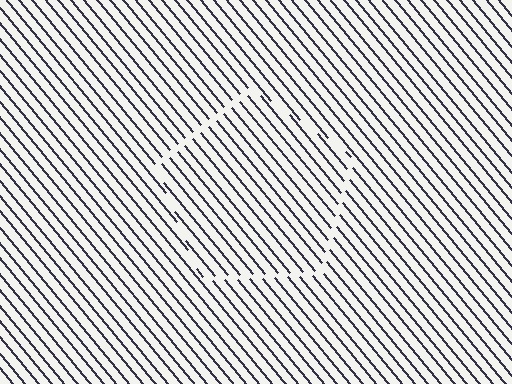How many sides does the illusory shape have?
5 sides — the line-ends trace a pentagon.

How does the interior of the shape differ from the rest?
The interior of the shape contains the same grating, shifted by half a period — the contour is defined by the phase discontinuity where line-ends from the inner and outer gratings abut.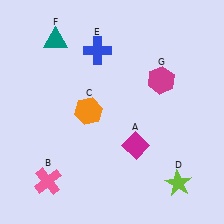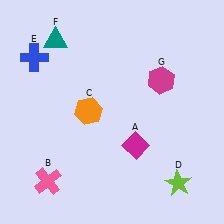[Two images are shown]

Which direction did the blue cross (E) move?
The blue cross (E) moved left.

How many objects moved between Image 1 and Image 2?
1 object moved between the two images.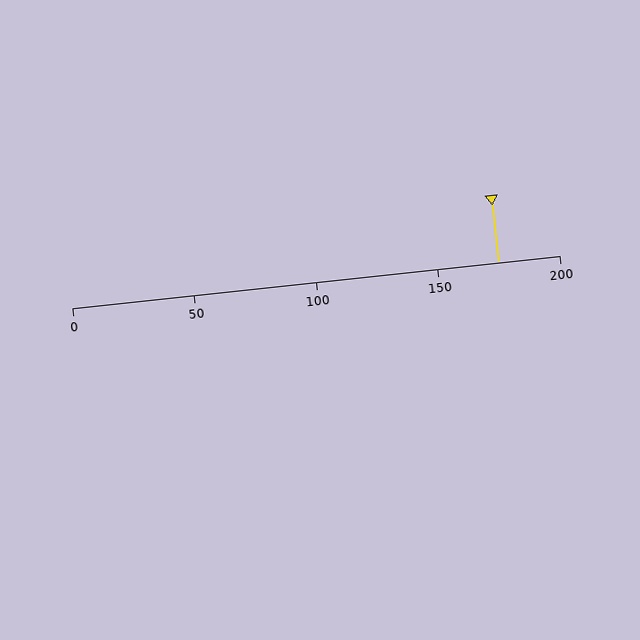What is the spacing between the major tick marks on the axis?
The major ticks are spaced 50 apart.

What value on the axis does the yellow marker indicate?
The marker indicates approximately 175.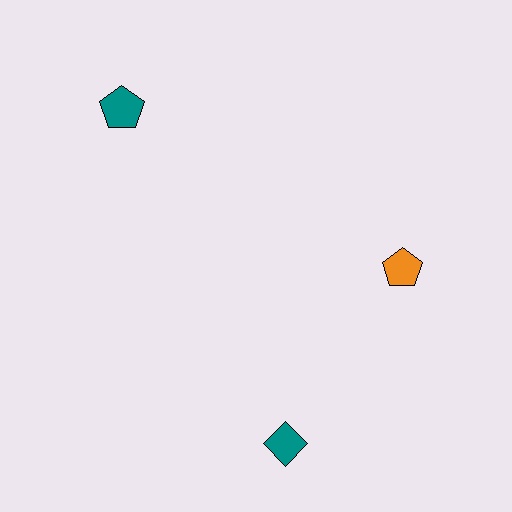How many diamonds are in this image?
There is 1 diamond.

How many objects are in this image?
There are 3 objects.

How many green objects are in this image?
There are no green objects.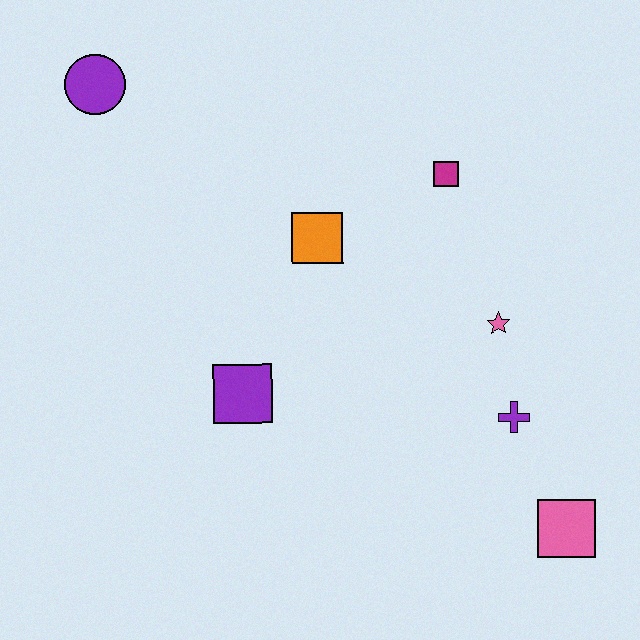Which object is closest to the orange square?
The magenta square is closest to the orange square.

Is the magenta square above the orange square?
Yes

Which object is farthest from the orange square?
The pink square is farthest from the orange square.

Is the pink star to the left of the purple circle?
No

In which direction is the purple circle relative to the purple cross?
The purple circle is to the left of the purple cross.